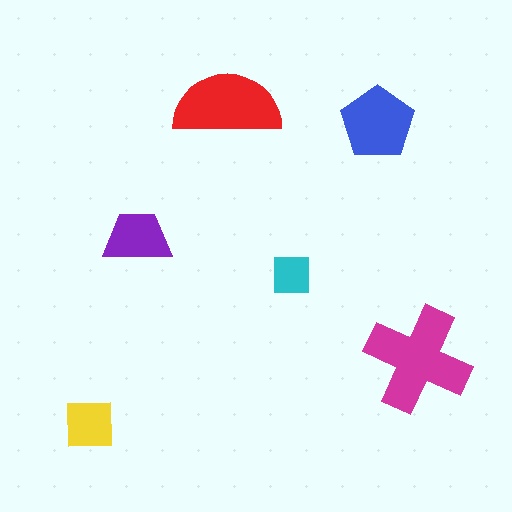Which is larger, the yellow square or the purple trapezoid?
The purple trapezoid.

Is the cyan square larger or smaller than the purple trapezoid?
Smaller.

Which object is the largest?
The magenta cross.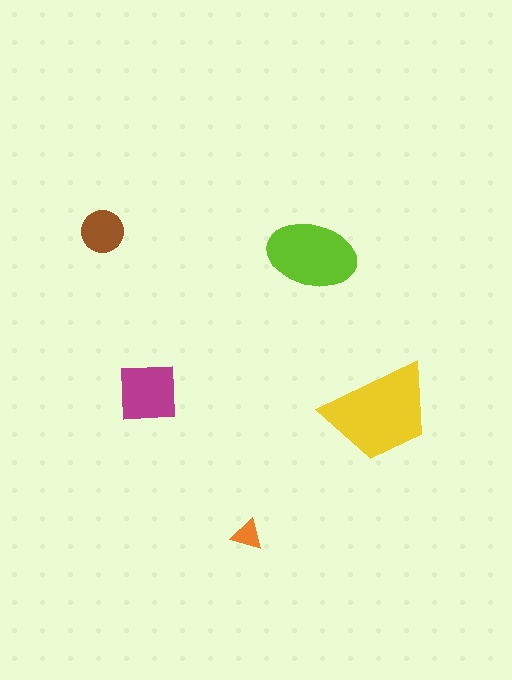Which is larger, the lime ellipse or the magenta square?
The lime ellipse.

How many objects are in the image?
There are 5 objects in the image.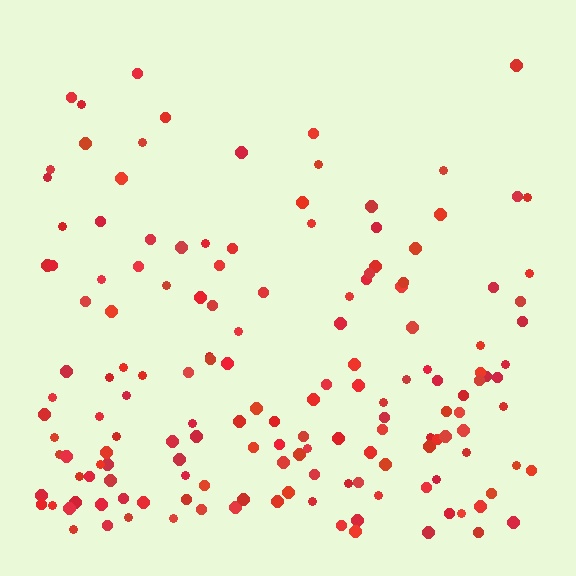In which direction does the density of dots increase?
From top to bottom, with the bottom side densest.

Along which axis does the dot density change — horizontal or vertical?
Vertical.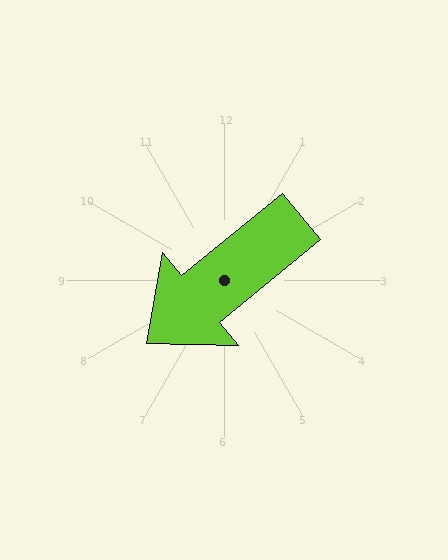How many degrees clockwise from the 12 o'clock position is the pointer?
Approximately 231 degrees.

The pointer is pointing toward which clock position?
Roughly 8 o'clock.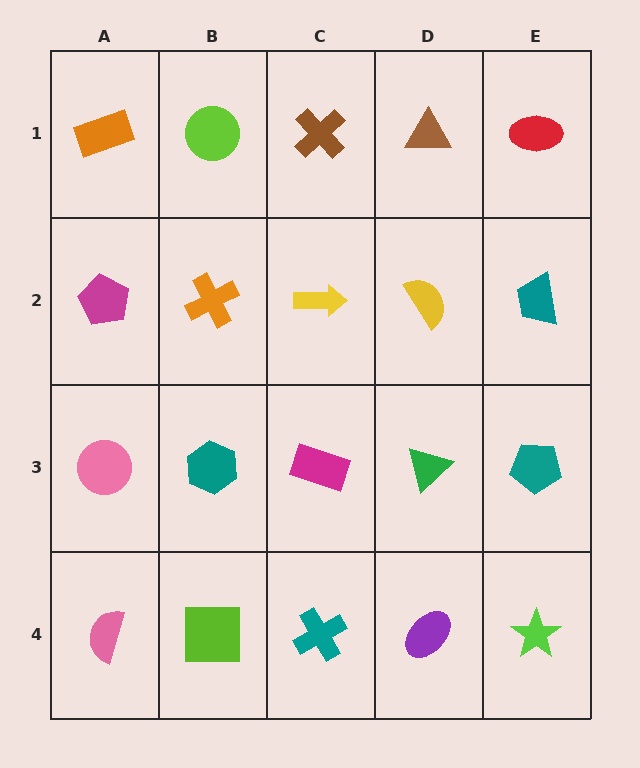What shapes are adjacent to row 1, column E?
A teal trapezoid (row 2, column E), a brown triangle (row 1, column D).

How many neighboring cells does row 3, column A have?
3.